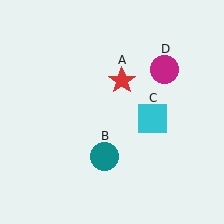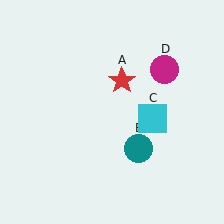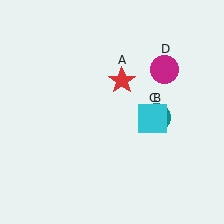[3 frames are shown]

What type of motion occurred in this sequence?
The teal circle (object B) rotated counterclockwise around the center of the scene.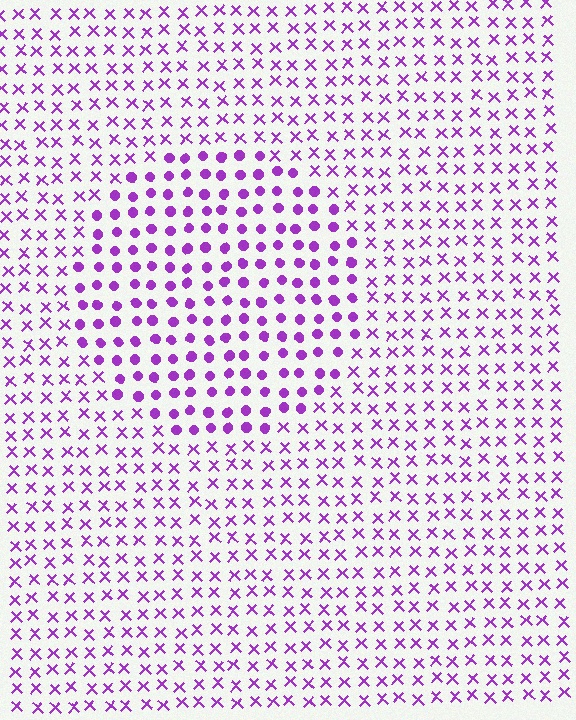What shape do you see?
I see a circle.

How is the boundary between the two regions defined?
The boundary is defined by a change in element shape: circles inside vs. X marks outside. All elements share the same color and spacing.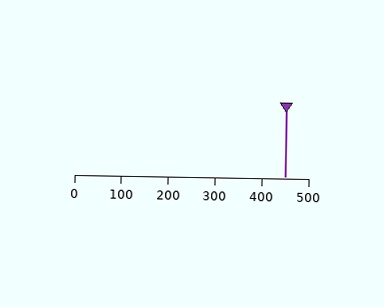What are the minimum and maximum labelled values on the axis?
The axis runs from 0 to 500.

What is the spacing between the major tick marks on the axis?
The major ticks are spaced 100 apart.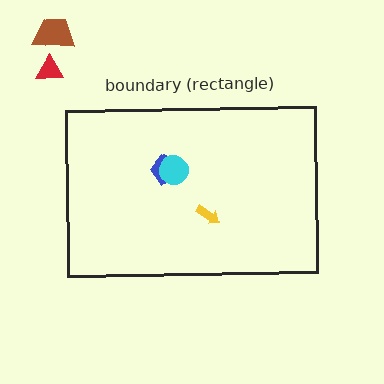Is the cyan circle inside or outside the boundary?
Inside.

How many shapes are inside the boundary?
3 inside, 2 outside.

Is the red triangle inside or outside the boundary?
Outside.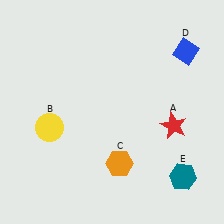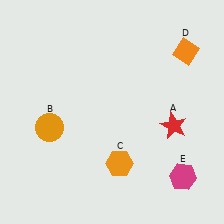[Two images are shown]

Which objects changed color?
B changed from yellow to orange. D changed from blue to orange. E changed from teal to magenta.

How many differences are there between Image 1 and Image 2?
There are 3 differences between the two images.